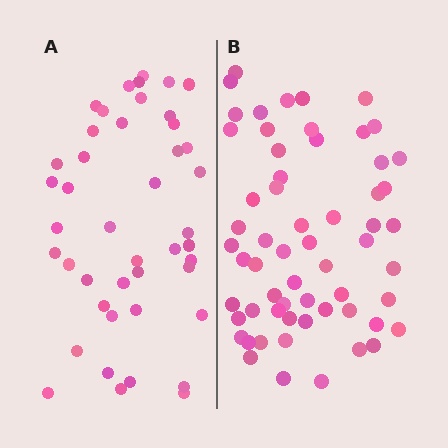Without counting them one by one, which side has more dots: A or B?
Region B (the right region) has more dots.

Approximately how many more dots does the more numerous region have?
Region B has approximately 15 more dots than region A.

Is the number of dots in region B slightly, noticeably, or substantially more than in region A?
Region B has noticeably more, but not dramatically so. The ratio is roughly 1.4 to 1.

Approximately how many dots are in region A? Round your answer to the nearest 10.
About 40 dots. (The exact count is 44, which rounds to 40.)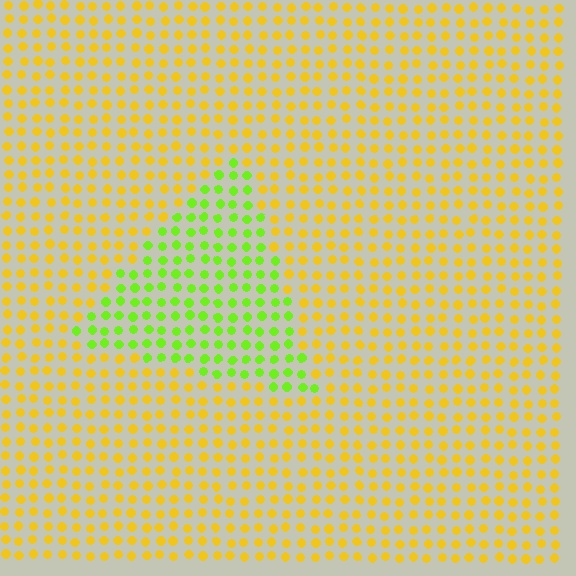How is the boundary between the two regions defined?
The boundary is defined purely by a slight shift in hue (about 49 degrees). Spacing, size, and orientation are identical on both sides.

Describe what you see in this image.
The image is filled with small yellow elements in a uniform arrangement. A triangle-shaped region is visible where the elements are tinted to a slightly different hue, forming a subtle color boundary.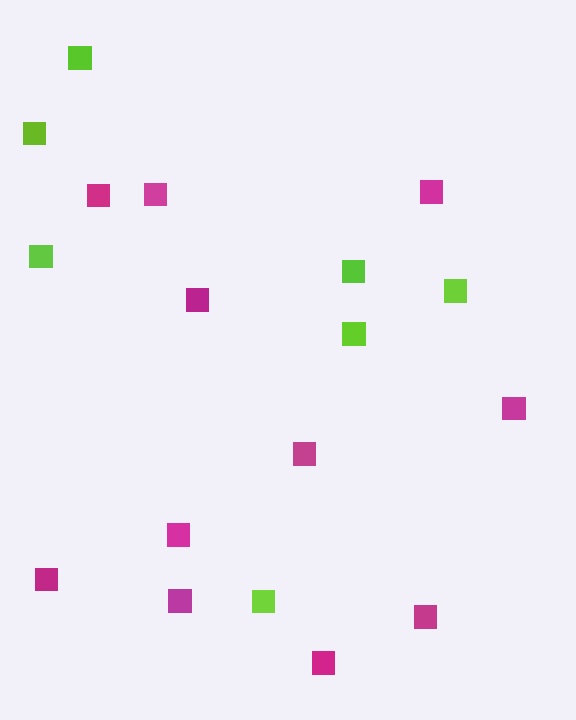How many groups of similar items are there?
There are 2 groups: one group of magenta squares (11) and one group of lime squares (7).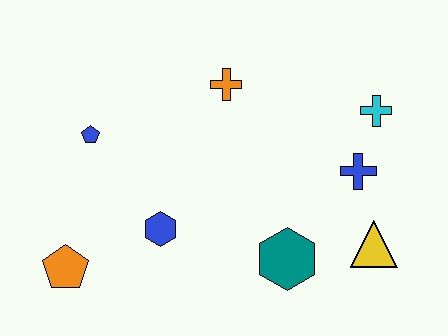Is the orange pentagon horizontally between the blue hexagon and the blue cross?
No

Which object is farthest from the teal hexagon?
The blue pentagon is farthest from the teal hexagon.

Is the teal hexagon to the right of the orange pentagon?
Yes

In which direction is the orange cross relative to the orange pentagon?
The orange cross is above the orange pentagon.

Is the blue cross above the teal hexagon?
Yes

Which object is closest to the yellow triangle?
The blue cross is closest to the yellow triangle.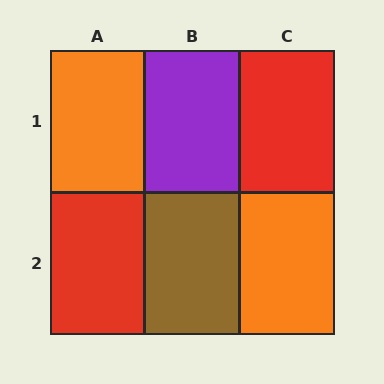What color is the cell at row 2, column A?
Red.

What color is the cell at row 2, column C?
Orange.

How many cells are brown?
1 cell is brown.